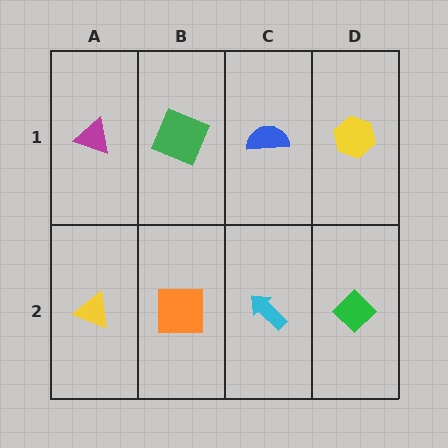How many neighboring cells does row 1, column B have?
3.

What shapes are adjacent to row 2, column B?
A green square (row 1, column B), a yellow triangle (row 2, column A), a cyan arrow (row 2, column C).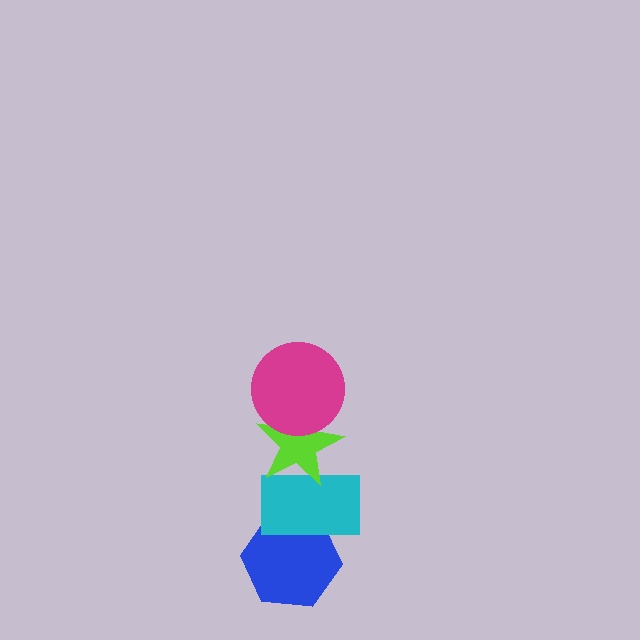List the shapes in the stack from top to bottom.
From top to bottom: the magenta circle, the lime star, the cyan rectangle, the blue hexagon.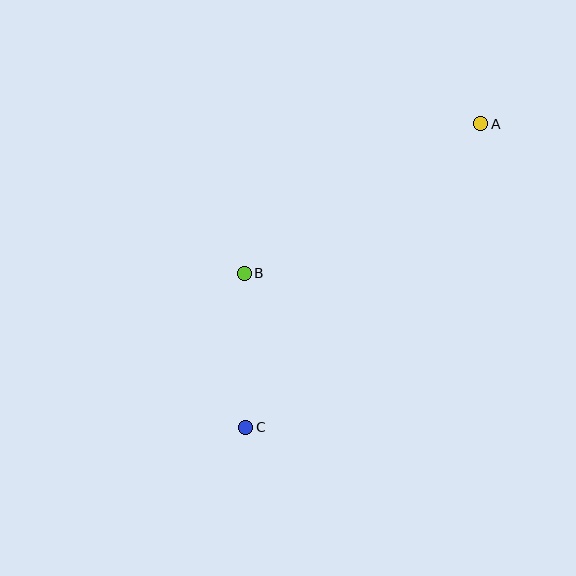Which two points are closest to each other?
Points B and C are closest to each other.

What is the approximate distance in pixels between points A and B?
The distance between A and B is approximately 280 pixels.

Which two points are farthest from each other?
Points A and C are farthest from each other.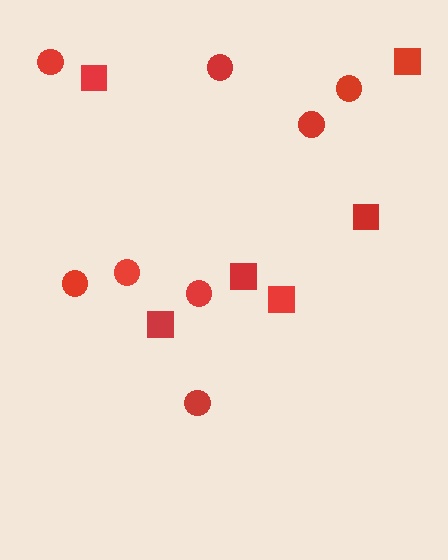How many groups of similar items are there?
There are 2 groups: one group of squares (6) and one group of circles (8).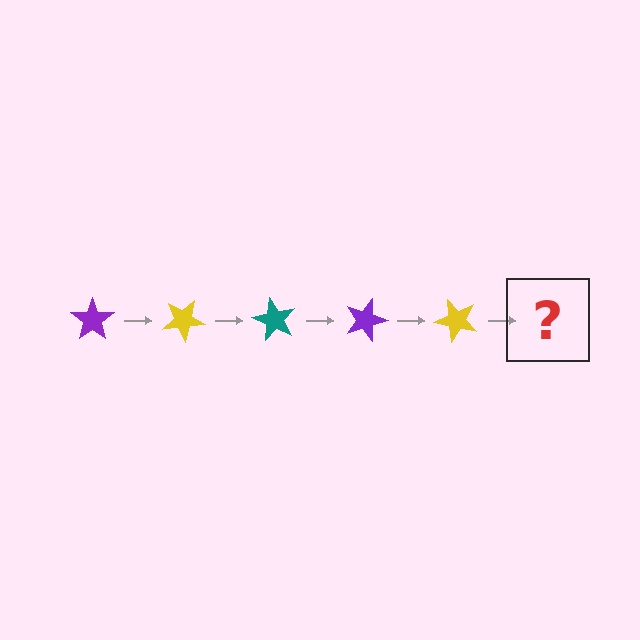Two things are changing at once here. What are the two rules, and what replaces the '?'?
The two rules are that it rotates 30 degrees each step and the color cycles through purple, yellow, and teal. The '?' should be a teal star, rotated 150 degrees from the start.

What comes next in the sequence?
The next element should be a teal star, rotated 150 degrees from the start.